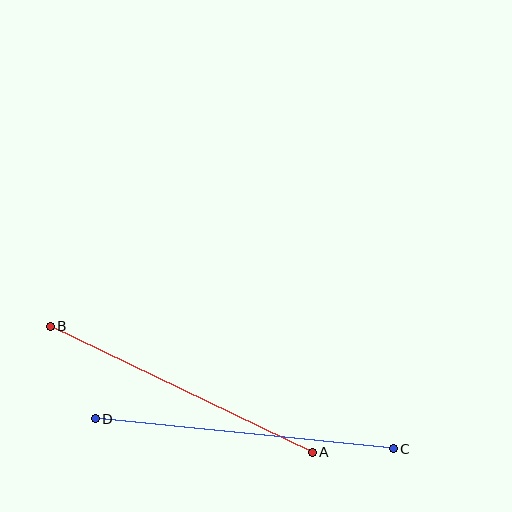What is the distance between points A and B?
The distance is approximately 291 pixels.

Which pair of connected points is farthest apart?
Points C and D are farthest apart.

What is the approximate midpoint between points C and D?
The midpoint is at approximately (244, 434) pixels.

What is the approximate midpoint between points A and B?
The midpoint is at approximately (181, 389) pixels.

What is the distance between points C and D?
The distance is approximately 299 pixels.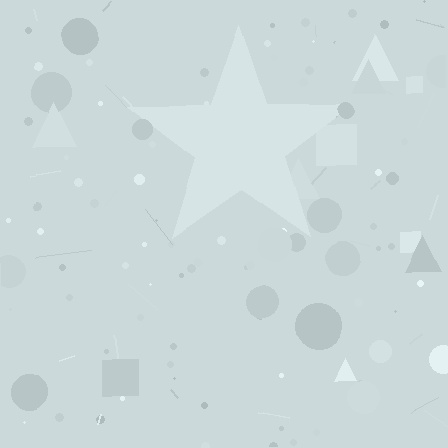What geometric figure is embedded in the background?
A star is embedded in the background.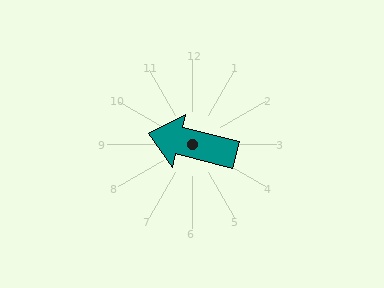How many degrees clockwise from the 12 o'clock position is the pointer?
Approximately 284 degrees.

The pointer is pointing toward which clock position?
Roughly 9 o'clock.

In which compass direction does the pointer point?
West.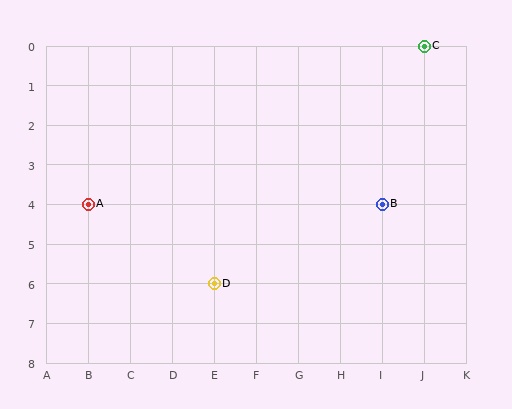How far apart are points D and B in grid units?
Points D and B are 4 columns and 2 rows apart (about 4.5 grid units diagonally).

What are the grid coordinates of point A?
Point A is at grid coordinates (B, 4).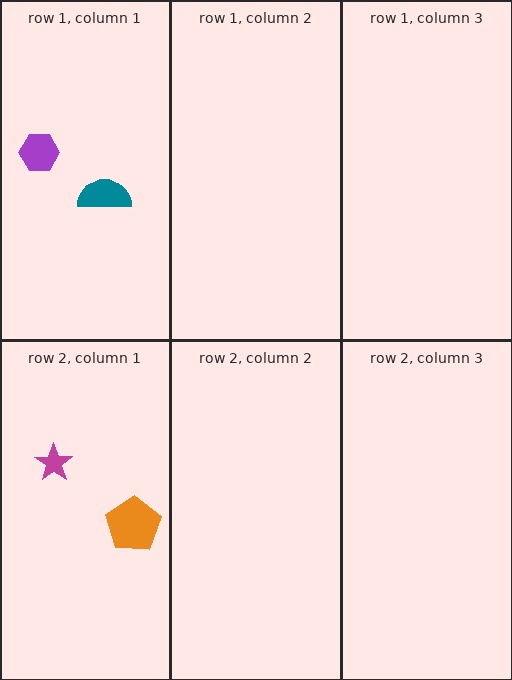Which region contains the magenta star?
The row 2, column 1 region.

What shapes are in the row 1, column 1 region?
The teal semicircle, the purple hexagon.